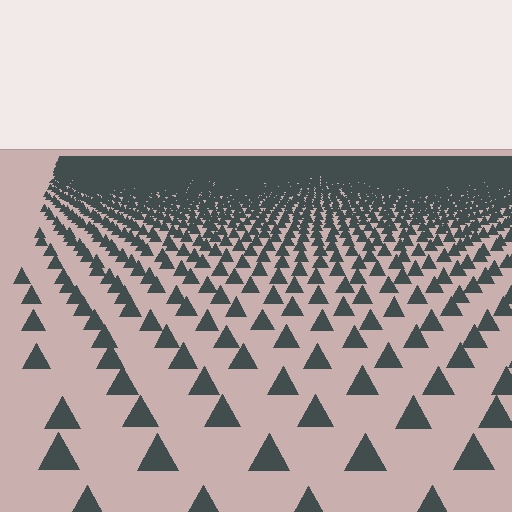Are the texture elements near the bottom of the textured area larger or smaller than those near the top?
Larger. Near the bottom, elements are closer to the viewer and appear at a bigger on-screen size.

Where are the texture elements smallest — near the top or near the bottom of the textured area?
Near the top.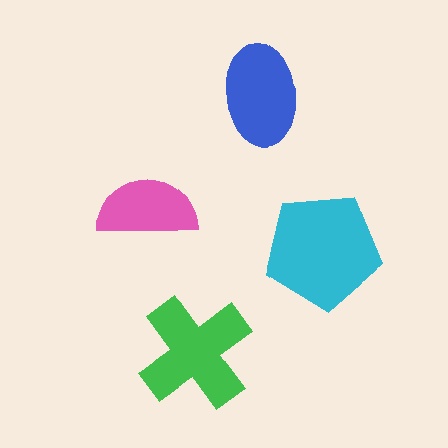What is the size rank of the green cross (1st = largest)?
2nd.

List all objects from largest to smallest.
The cyan pentagon, the green cross, the blue ellipse, the pink semicircle.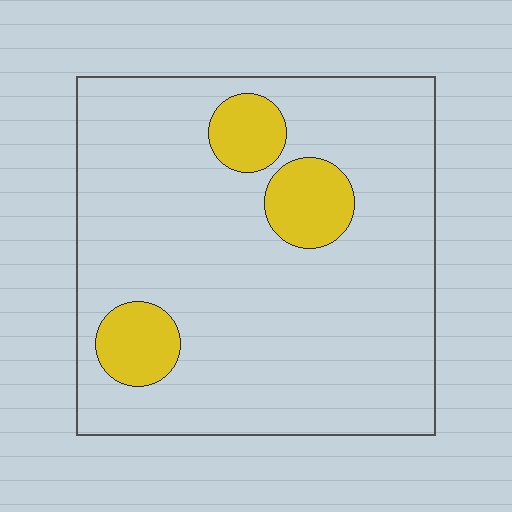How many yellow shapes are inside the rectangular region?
3.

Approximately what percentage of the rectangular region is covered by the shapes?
Approximately 15%.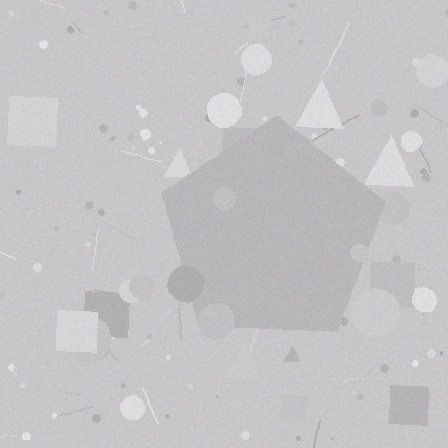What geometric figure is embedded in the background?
A pentagon is embedded in the background.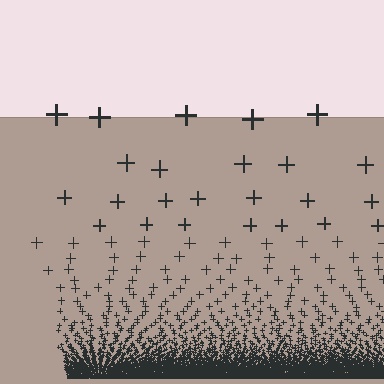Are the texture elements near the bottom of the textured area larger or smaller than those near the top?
Smaller. The gradient is inverted — elements near the bottom are smaller and denser.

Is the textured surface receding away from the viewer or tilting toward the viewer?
The surface appears to tilt toward the viewer. Texture elements get larger and sparser toward the top.